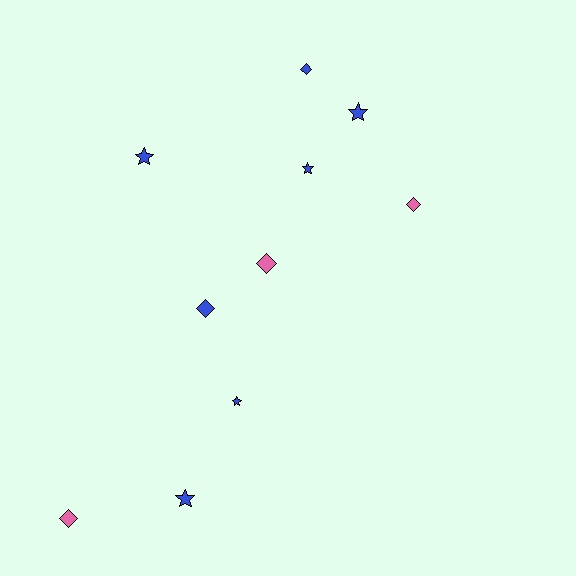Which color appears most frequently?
Blue, with 7 objects.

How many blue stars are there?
There are 5 blue stars.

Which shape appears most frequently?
Star, with 5 objects.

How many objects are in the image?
There are 10 objects.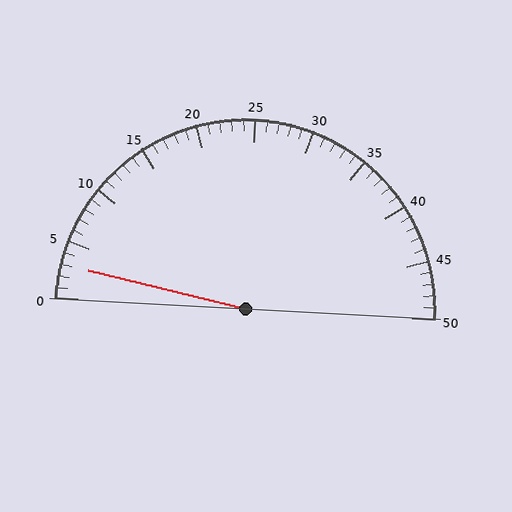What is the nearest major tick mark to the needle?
The nearest major tick mark is 5.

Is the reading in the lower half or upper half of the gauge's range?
The reading is in the lower half of the range (0 to 50).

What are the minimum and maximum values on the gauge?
The gauge ranges from 0 to 50.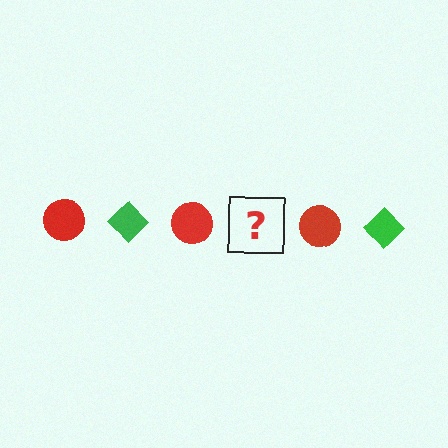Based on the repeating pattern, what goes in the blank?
The blank should be a green diamond.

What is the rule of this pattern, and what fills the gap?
The rule is that the pattern alternates between red circle and green diamond. The gap should be filled with a green diamond.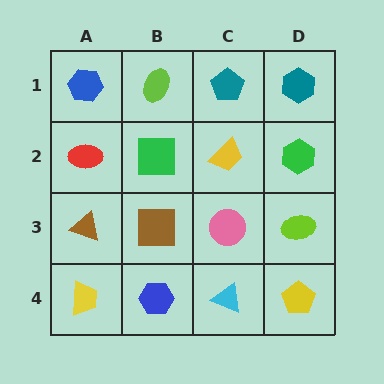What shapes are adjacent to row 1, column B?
A green square (row 2, column B), a blue hexagon (row 1, column A), a teal pentagon (row 1, column C).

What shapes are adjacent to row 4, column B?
A brown square (row 3, column B), a yellow trapezoid (row 4, column A), a cyan triangle (row 4, column C).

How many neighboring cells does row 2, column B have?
4.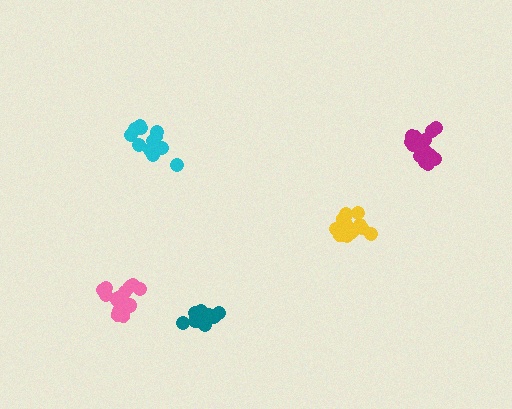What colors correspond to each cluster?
The clusters are colored: pink, cyan, yellow, teal, magenta.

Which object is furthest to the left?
The pink cluster is leftmost.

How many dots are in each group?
Group 1: 18 dots, Group 2: 12 dots, Group 3: 14 dots, Group 4: 13 dots, Group 5: 15 dots (72 total).